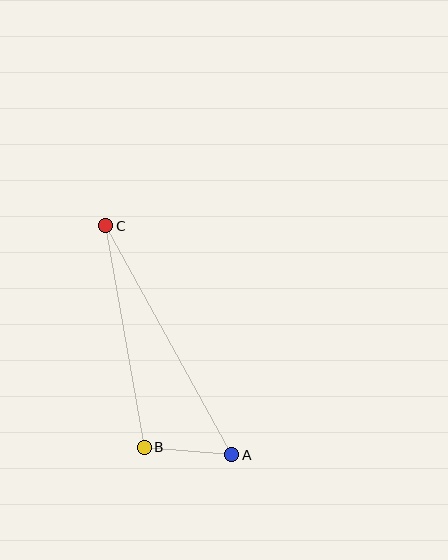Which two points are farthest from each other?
Points A and C are farthest from each other.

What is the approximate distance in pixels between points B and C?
The distance between B and C is approximately 225 pixels.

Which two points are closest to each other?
Points A and B are closest to each other.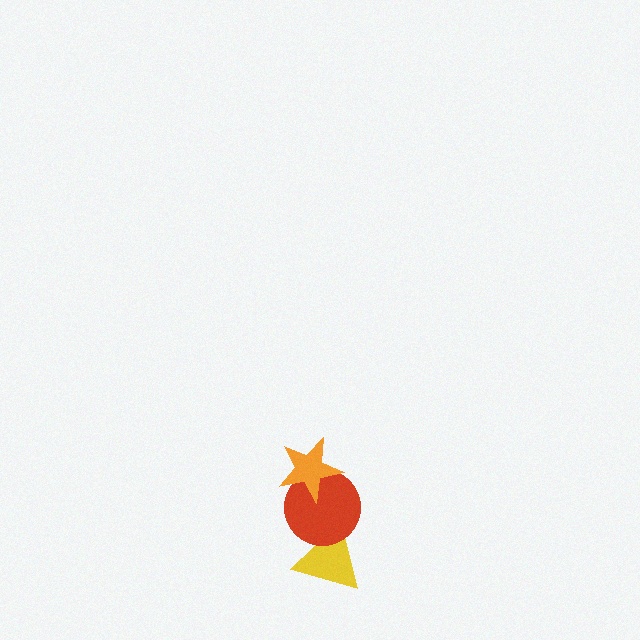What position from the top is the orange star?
The orange star is 1st from the top.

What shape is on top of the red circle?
The orange star is on top of the red circle.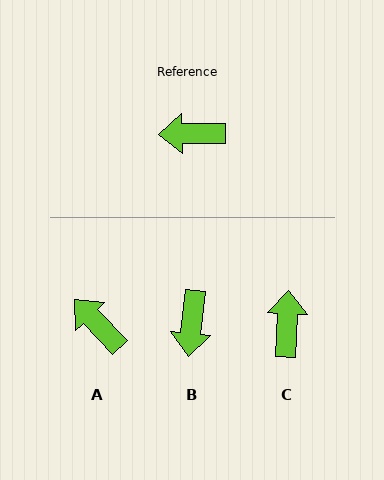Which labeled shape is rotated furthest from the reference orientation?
C, about 94 degrees away.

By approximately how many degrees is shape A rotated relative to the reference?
Approximately 47 degrees clockwise.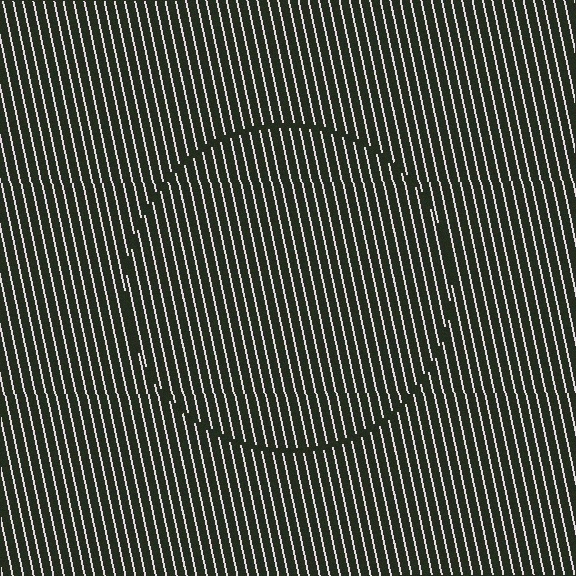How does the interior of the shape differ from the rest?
The interior of the shape contains the same grating, shifted by half a period — the contour is defined by the phase discontinuity where line-ends from the inner and outer gratings abut.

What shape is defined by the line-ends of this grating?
An illusory circle. The interior of the shape contains the same grating, shifted by half a period — the contour is defined by the phase discontinuity where line-ends from the inner and outer gratings abut.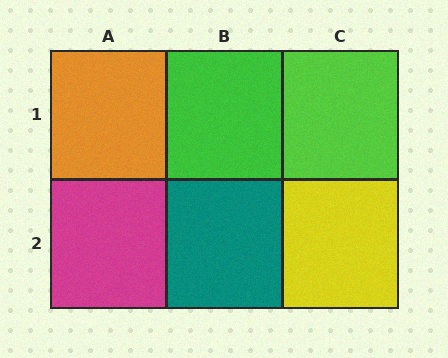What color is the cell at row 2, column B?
Teal.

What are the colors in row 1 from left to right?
Orange, green, lime.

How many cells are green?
1 cell is green.